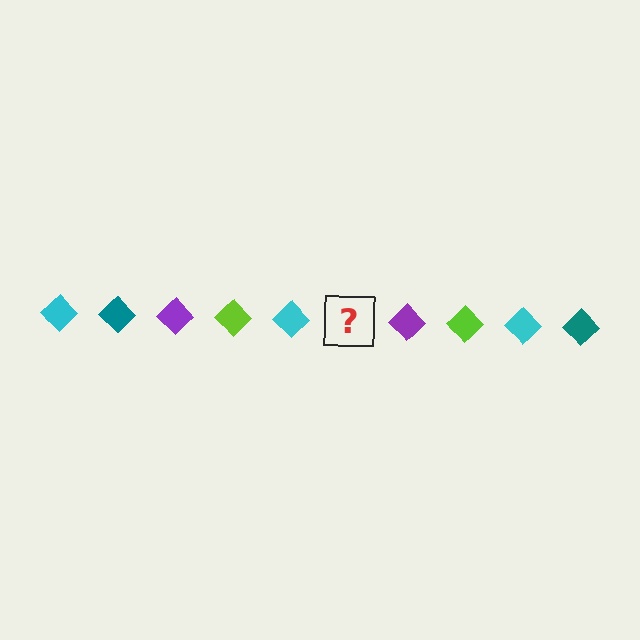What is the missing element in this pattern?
The missing element is a teal diamond.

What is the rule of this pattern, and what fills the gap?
The rule is that the pattern cycles through cyan, teal, purple, lime diamonds. The gap should be filled with a teal diamond.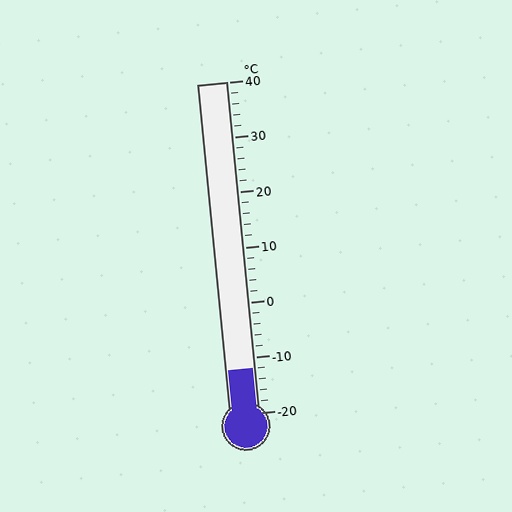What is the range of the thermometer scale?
The thermometer scale ranges from -20°C to 40°C.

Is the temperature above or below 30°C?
The temperature is below 30°C.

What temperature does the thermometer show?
The thermometer shows approximately -12°C.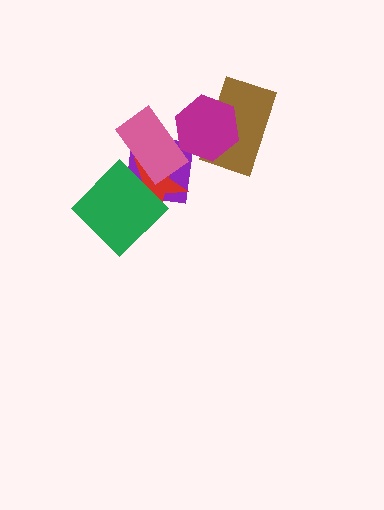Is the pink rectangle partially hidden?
Yes, it is partially covered by another shape.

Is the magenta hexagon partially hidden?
Yes, it is partially covered by another shape.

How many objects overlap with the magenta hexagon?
2 objects overlap with the magenta hexagon.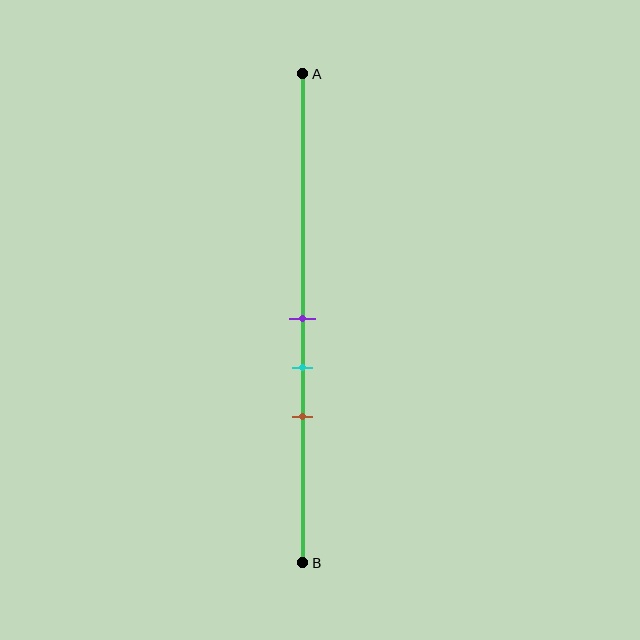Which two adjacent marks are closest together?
The purple and cyan marks are the closest adjacent pair.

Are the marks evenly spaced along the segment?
Yes, the marks are approximately evenly spaced.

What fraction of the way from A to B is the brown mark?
The brown mark is approximately 70% (0.7) of the way from A to B.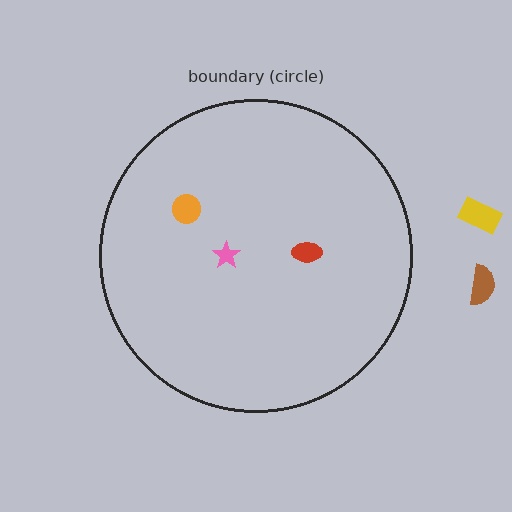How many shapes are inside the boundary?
3 inside, 2 outside.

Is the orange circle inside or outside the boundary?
Inside.